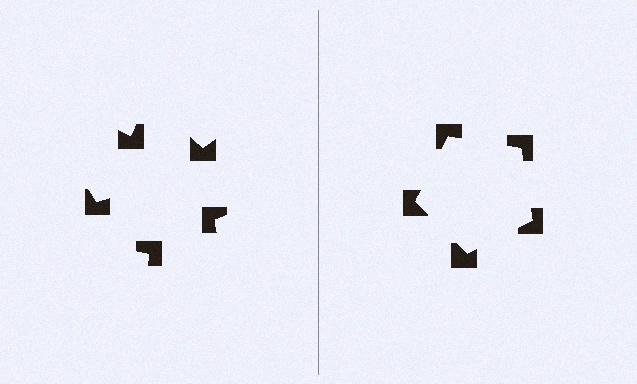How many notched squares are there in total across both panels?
10 — 5 on each side.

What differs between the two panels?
The notched squares are positioned identically on both sides; only the wedge orientations differ. On the right they align to a pentagon; on the left they are misaligned.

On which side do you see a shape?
An illusory pentagon appears on the right side. On the left side the wedge cuts are rotated, so no coherent shape forms.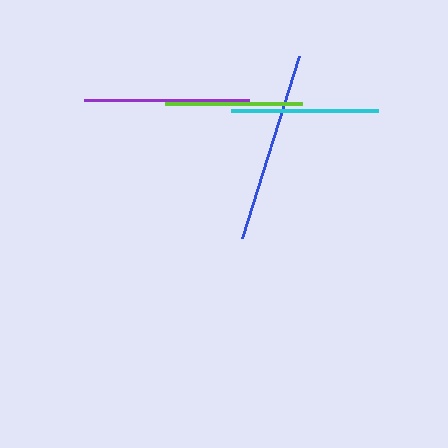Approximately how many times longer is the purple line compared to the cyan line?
The purple line is approximately 1.1 times the length of the cyan line.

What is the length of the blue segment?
The blue segment is approximately 190 pixels long.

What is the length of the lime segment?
The lime segment is approximately 137 pixels long.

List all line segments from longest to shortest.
From longest to shortest: blue, purple, cyan, lime.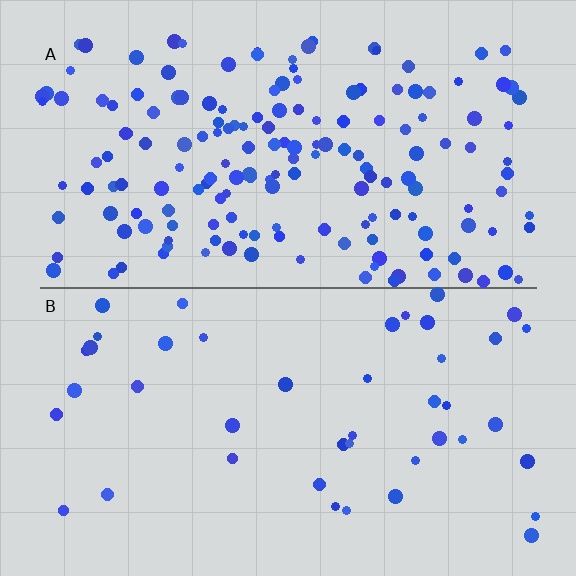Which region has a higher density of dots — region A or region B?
A (the top).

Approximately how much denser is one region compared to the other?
Approximately 4.0× — region A over region B.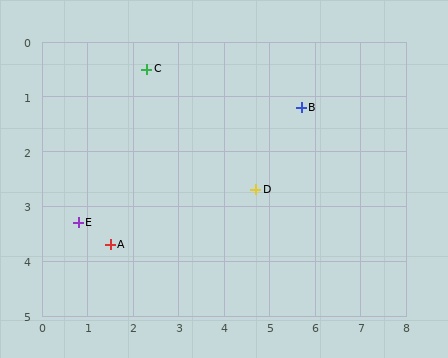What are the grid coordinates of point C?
Point C is at approximately (2.3, 0.5).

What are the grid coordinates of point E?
Point E is at approximately (0.8, 3.3).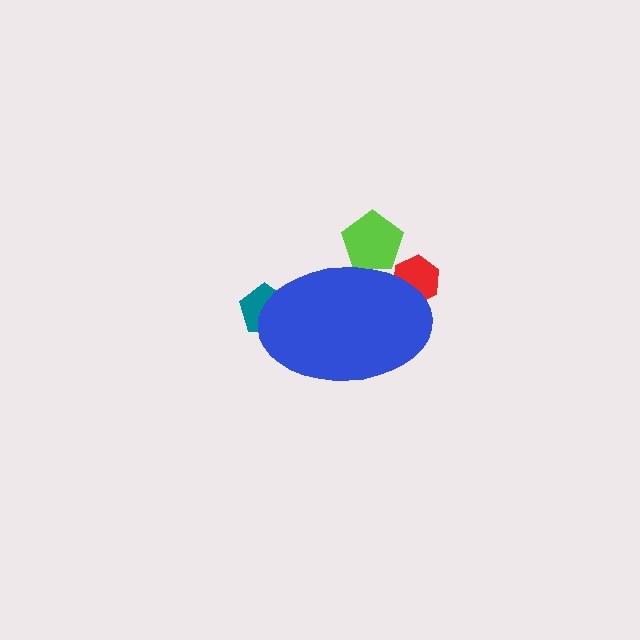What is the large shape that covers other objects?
A blue ellipse.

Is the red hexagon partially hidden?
Yes, the red hexagon is partially hidden behind the blue ellipse.